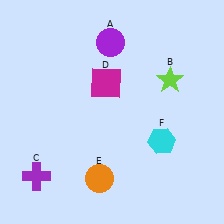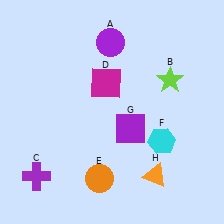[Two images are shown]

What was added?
A purple square (G), an orange triangle (H) were added in Image 2.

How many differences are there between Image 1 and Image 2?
There are 2 differences between the two images.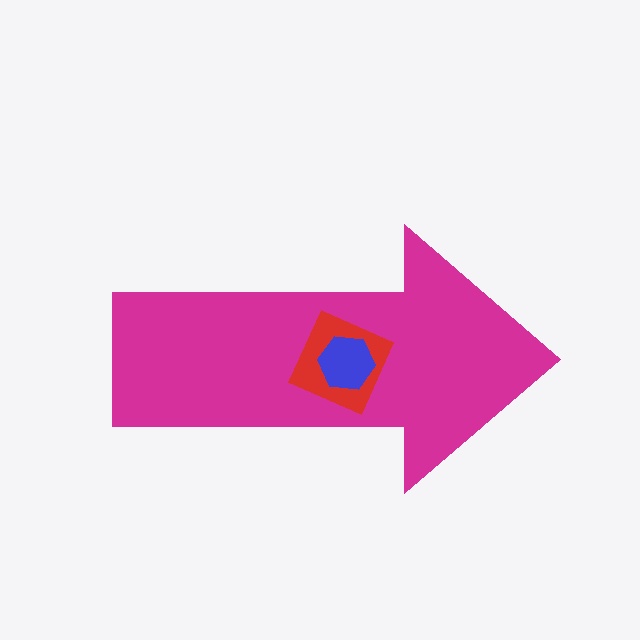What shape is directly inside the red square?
The blue hexagon.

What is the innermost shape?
The blue hexagon.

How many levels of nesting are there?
3.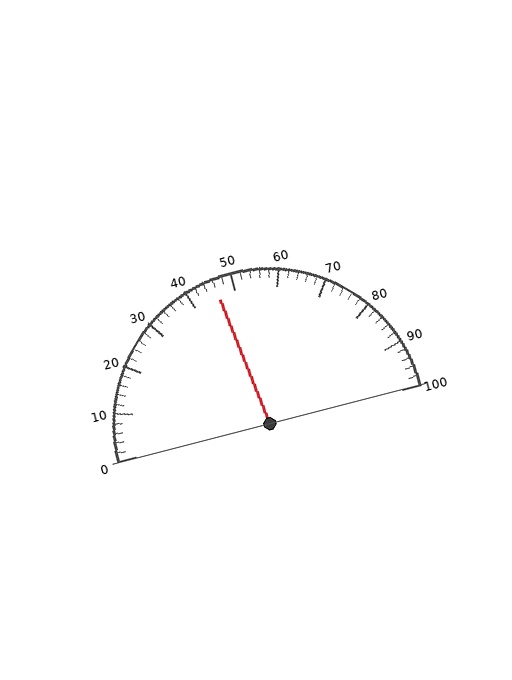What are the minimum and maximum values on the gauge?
The gauge ranges from 0 to 100.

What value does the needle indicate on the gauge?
The needle indicates approximately 46.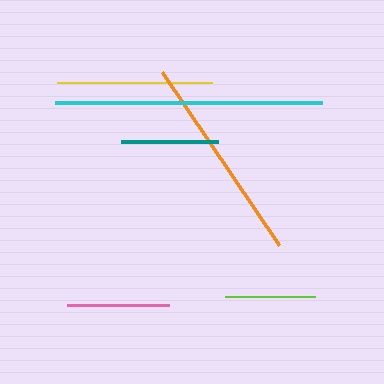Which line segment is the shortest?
The lime line is the shortest at approximately 91 pixels.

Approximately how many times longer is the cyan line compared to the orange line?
The cyan line is approximately 1.3 times the length of the orange line.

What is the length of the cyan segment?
The cyan segment is approximately 267 pixels long.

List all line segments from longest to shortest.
From longest to shortest: cyan, orange, yellow, pink, teal, lime.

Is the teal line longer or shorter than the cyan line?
The cyan line is longer than the teal line.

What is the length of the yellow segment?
The yellow segment is approximately 155 pixels long.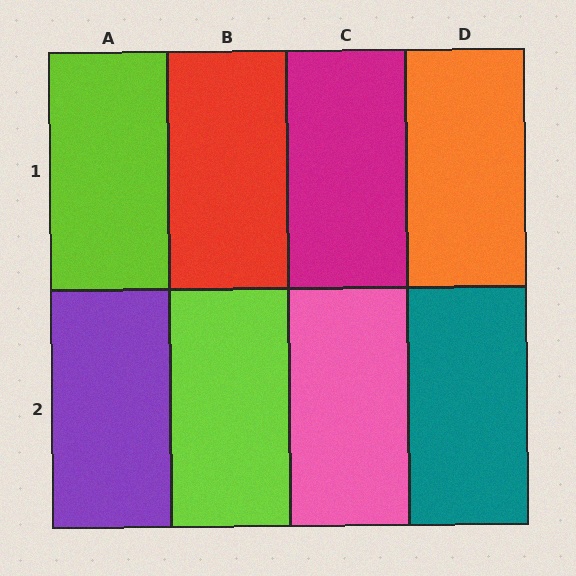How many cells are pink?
1 cell is pink.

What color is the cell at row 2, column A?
Purple.